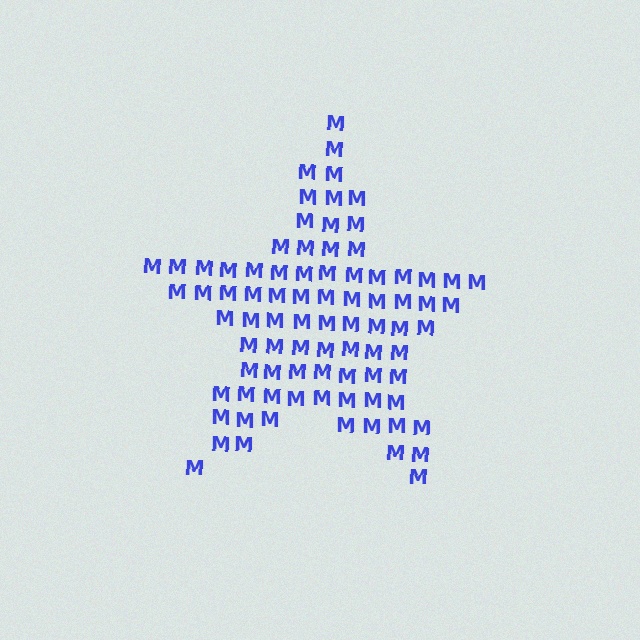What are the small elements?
The small elements are letter M's.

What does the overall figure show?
The overall figure shows a star.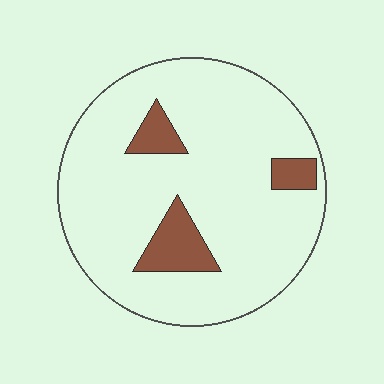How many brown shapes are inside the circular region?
3.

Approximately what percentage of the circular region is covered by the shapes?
Approximately 10%.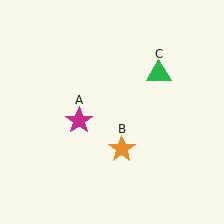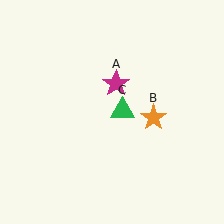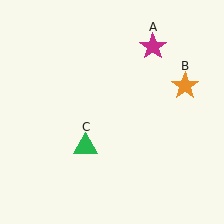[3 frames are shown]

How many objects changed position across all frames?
3 objects changed position: magenta star (object A), orange star (object B), green triangle (object C).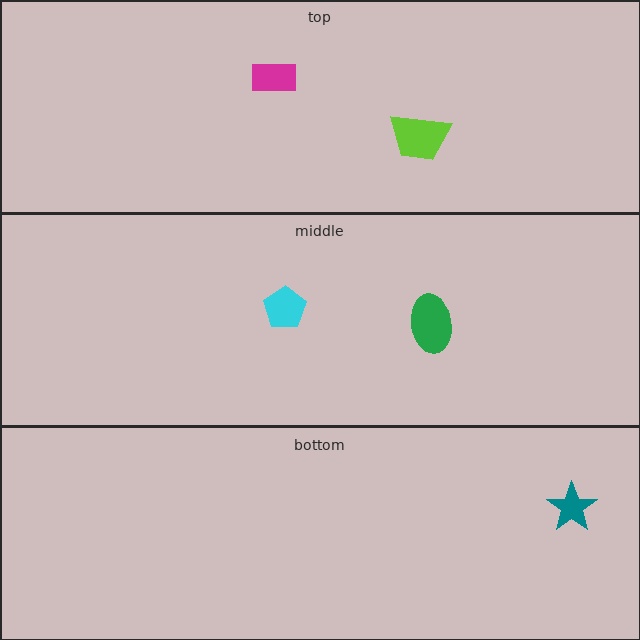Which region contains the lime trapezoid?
The top region.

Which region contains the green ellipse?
The middle region.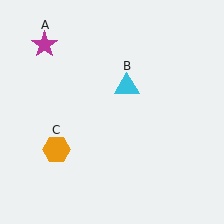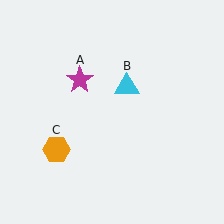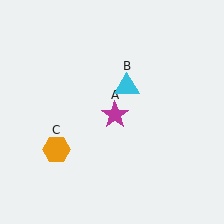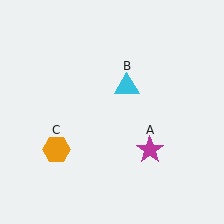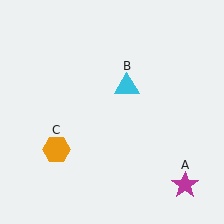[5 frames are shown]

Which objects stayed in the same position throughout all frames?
Cyan triangle (object B) and orange hexagon (object C) remained stationary.